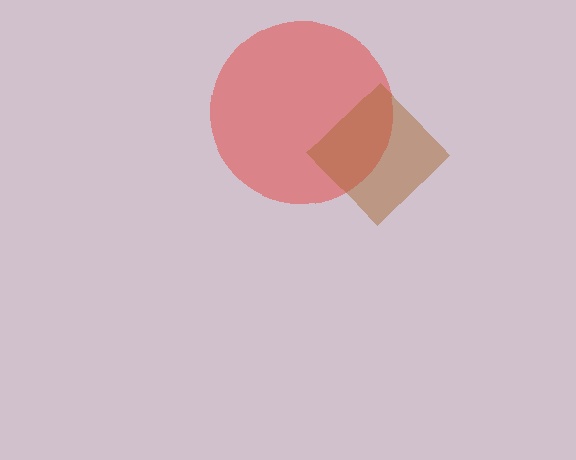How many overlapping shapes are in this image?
There are 2 overlapping shapes in the image.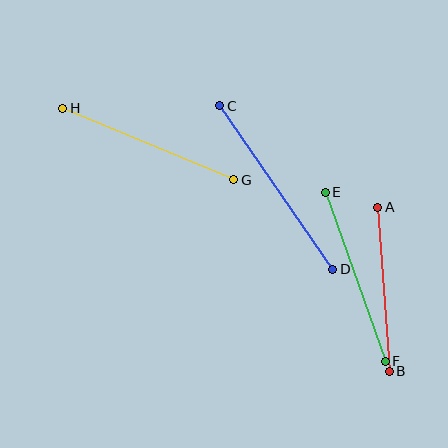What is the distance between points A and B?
The distance is approximately 164 pixels.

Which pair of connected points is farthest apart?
Points C and D are farthest apart.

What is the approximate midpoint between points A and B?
The midpoint is at approximately (383, 289) pixels.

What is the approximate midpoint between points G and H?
The midpoint is at approximately (148, 144) pixels.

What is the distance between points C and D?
The distance is approximately 199 pixels.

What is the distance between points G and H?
The distance is approximately 185 pixels.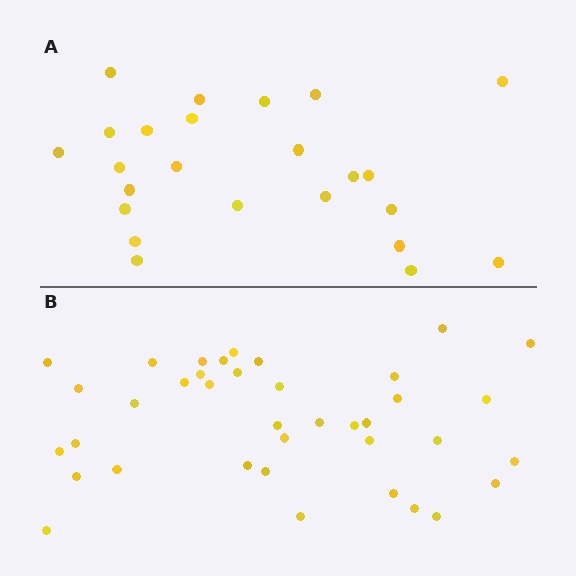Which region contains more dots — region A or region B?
Region B (the bottom region) has more dots.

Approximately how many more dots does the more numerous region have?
Region B has approximately 15 more dots than region A.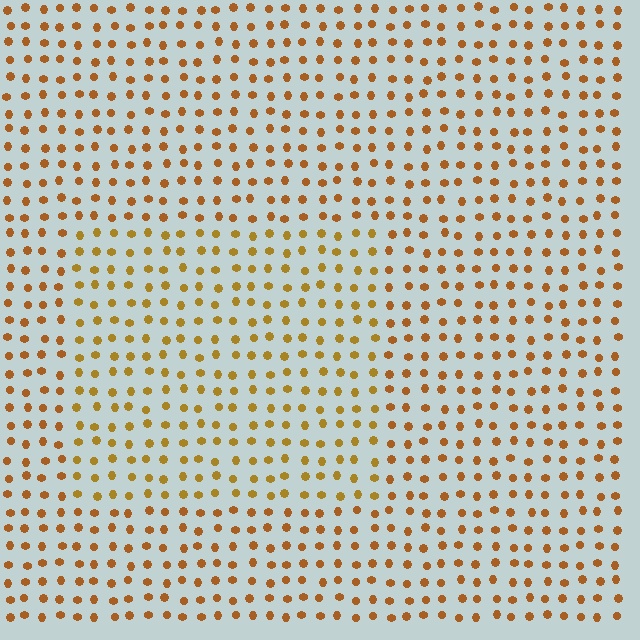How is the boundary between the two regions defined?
The boundary is defined purely by a slight shift in hue (about 17 degrees). Spacing, size, and orientation are identical on both sides.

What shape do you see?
I see a rectangle.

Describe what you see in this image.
The image is filled with small brown elements in a uniform arrangement. A rectangle-shaped region is visible where the elements are tinted to a slightly different hue, forming a subtle color boundary.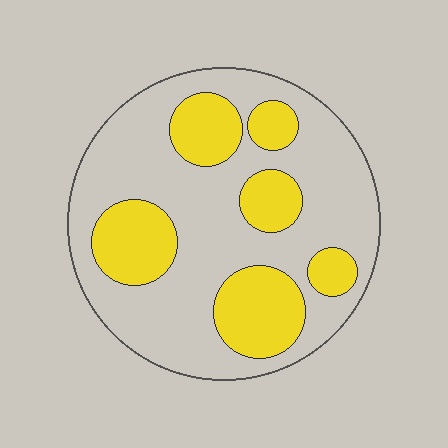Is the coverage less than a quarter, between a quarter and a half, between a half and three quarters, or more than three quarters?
Between a quarter and a half.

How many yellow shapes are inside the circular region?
6.